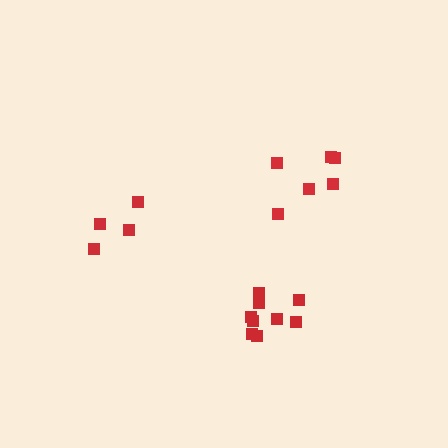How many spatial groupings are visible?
There are 3 spatial groupings.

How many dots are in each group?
Group 1: 5 dots, Group 2: 9 dots, Group 3: 6 dots (20 total).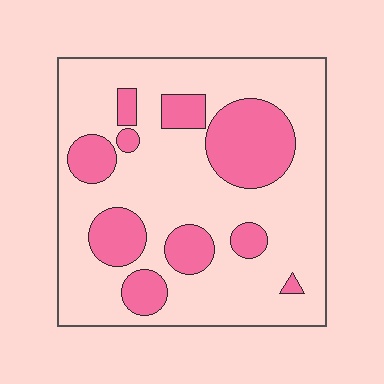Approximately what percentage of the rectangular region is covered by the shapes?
Approximately 25%.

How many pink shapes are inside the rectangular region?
10.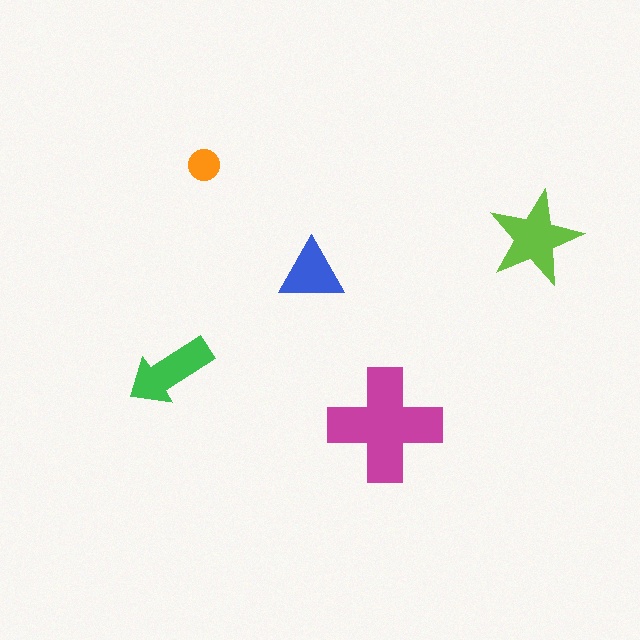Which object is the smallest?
The orange circle.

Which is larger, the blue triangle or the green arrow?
The green arrow.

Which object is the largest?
The magenta cross.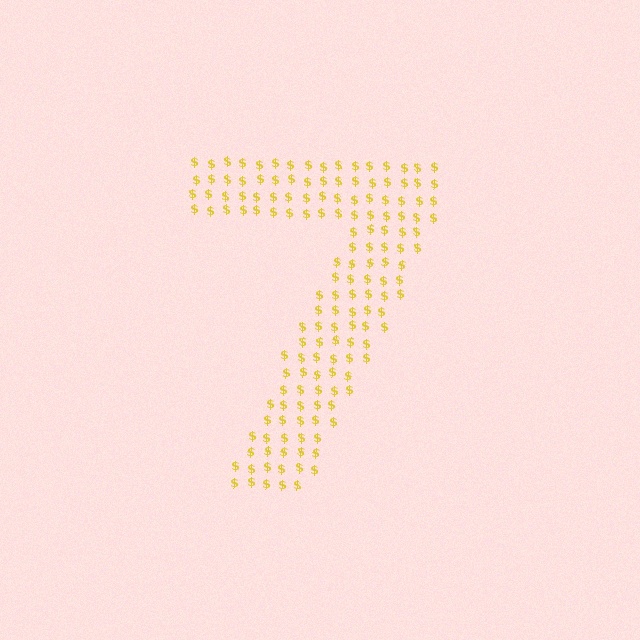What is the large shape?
The large shape is the digit 7.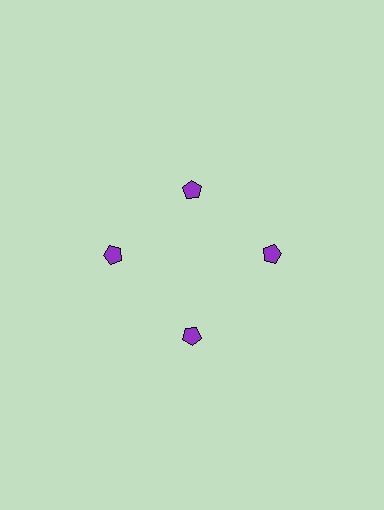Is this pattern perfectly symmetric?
No. The 4 purple pentagons are arranged in a ring, but one element near the 12 o'clock position is pulled inward toward the center, breaking the 4-fold rotational symmetry.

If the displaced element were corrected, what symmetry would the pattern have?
It would have 4-fold rotational symmetry — the pattern would map onto itself every 90 degrees.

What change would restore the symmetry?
The symmetry would be restored by moving it outward, back onto the ring so that all 4 pentagons sit at equal angles and equal distance from the center.